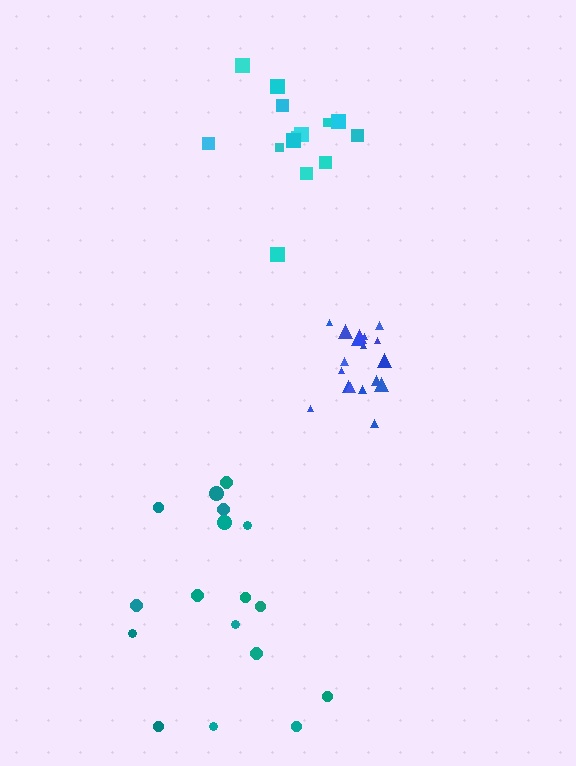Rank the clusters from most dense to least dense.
blue, cyan, teal.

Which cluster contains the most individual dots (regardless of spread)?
Blue (18).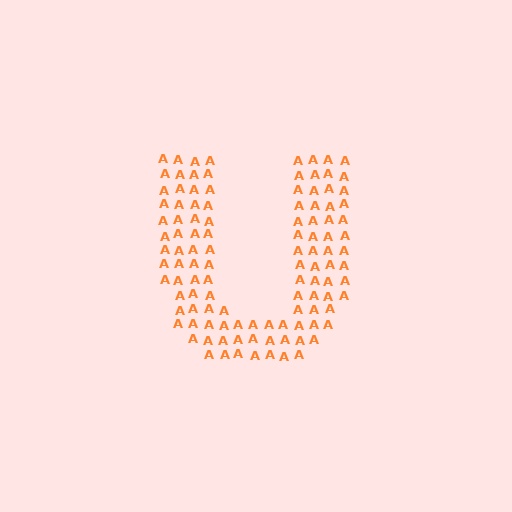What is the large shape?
The large shape is the letter U.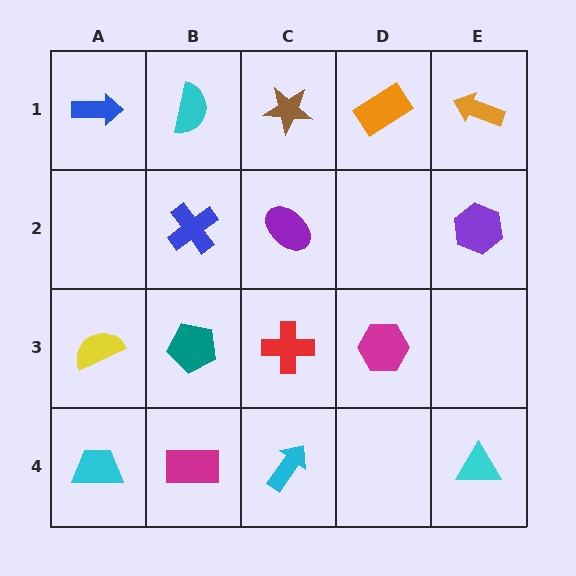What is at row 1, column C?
A brown star.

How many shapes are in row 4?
4 shapes.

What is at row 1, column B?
A cyan semicircle.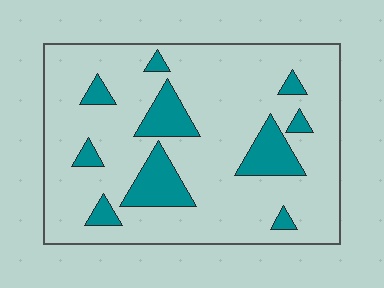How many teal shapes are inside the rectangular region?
10.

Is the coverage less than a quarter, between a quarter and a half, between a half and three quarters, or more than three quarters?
Less than a quarter.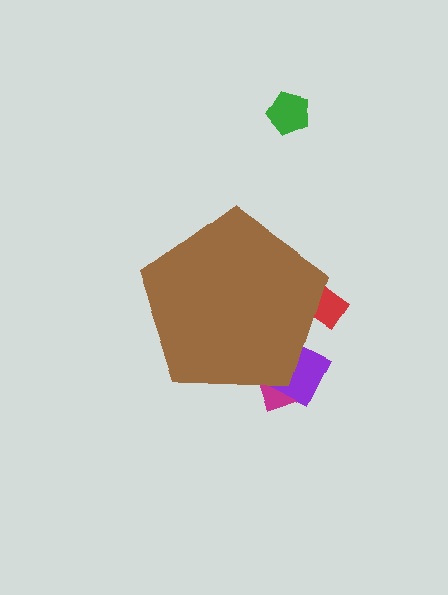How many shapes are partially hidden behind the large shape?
3 shapes are partially hidden.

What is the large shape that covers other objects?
A brown pentagon.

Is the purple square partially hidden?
Yes, the purple square is partially hidden behind the brown pentagon.